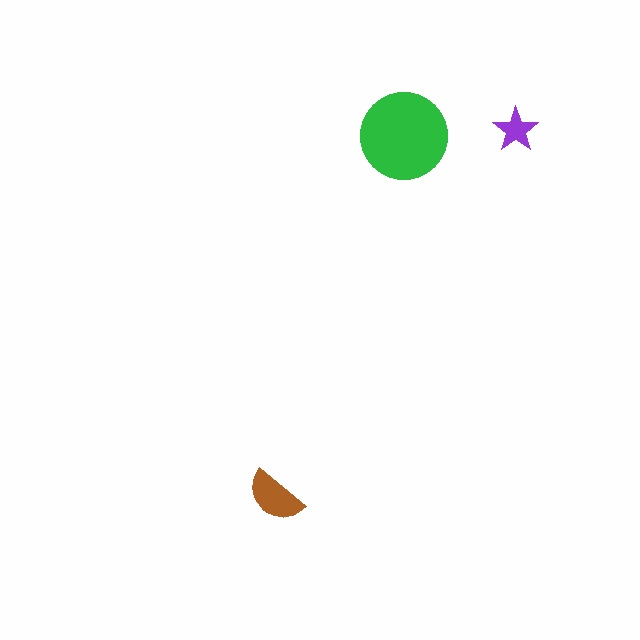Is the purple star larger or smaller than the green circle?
Smaller.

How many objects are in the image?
There are 3 objects in the image.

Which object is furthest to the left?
The brown semicircle is leftmost.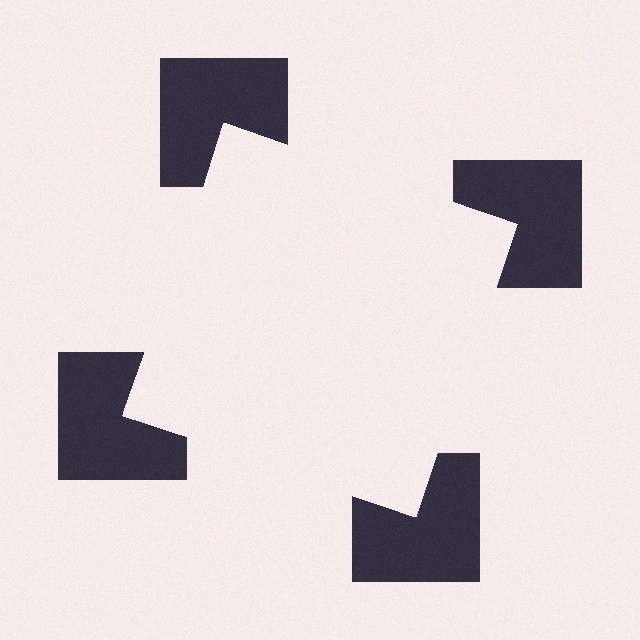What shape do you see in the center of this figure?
An illusory square — its edges are inferred from the aligned wedge cuts in the notched squares, not physically drawn.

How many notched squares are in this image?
There are 4 — one at each vertex of the illusory square.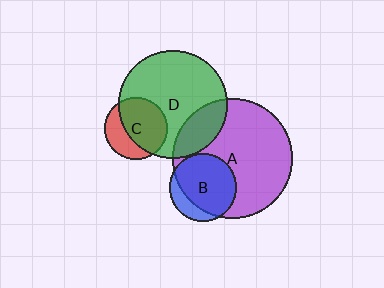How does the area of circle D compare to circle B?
Approximately 2.6 times.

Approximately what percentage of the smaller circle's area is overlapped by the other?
Approximately 65%.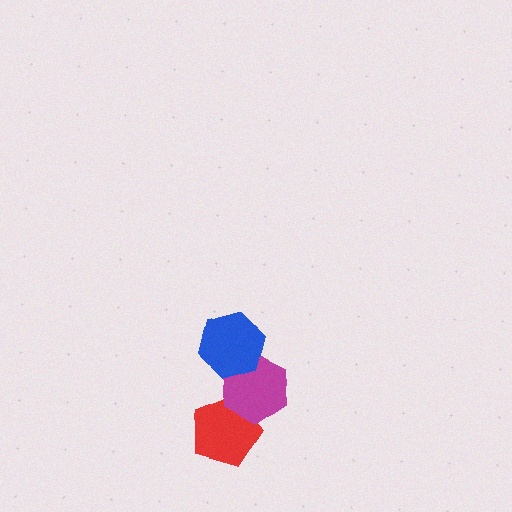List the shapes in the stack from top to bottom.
From top to bottom: the blue hexagon, the magenta hexagon, the red pentagon.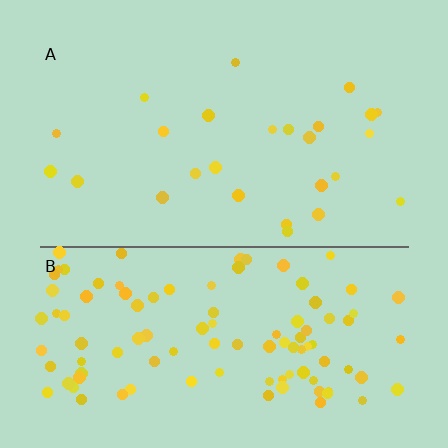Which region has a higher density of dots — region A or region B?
B (the bottom).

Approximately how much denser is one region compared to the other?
Approximately 4.2× — region B over region A.